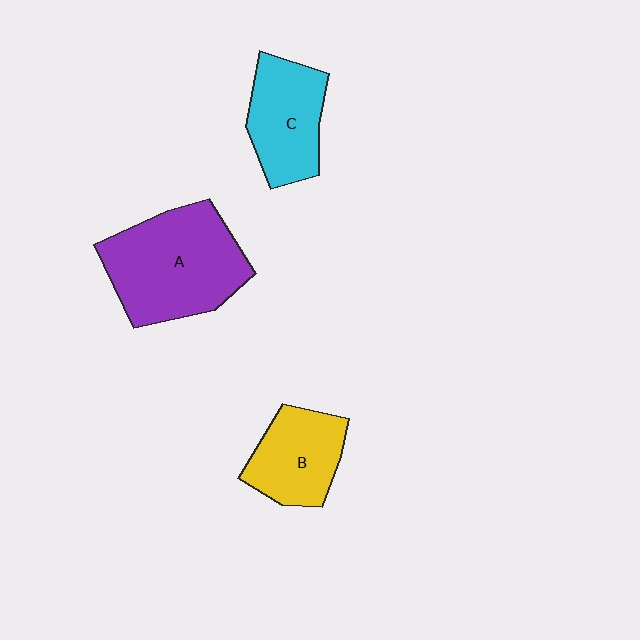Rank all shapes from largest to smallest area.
From largest to smallest: A (purple), C (cyan), B (yellow).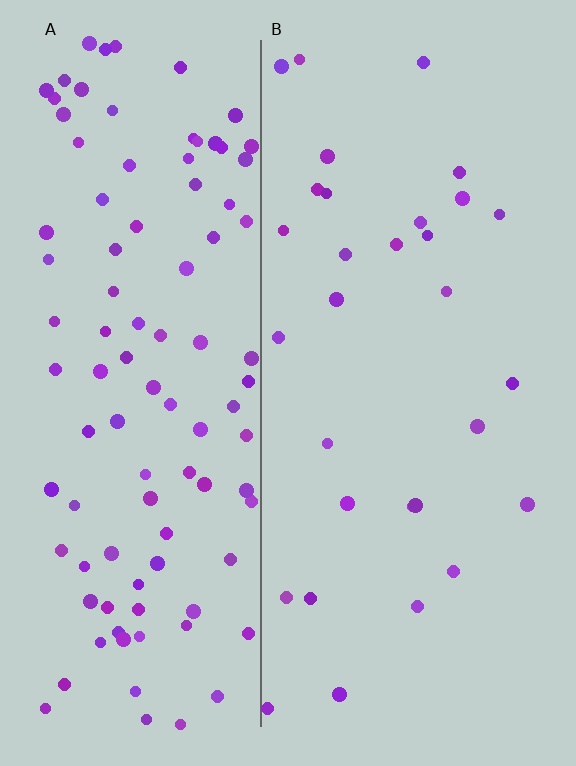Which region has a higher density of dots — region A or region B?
A (the left).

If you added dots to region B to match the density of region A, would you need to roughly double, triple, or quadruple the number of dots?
Approximately triple.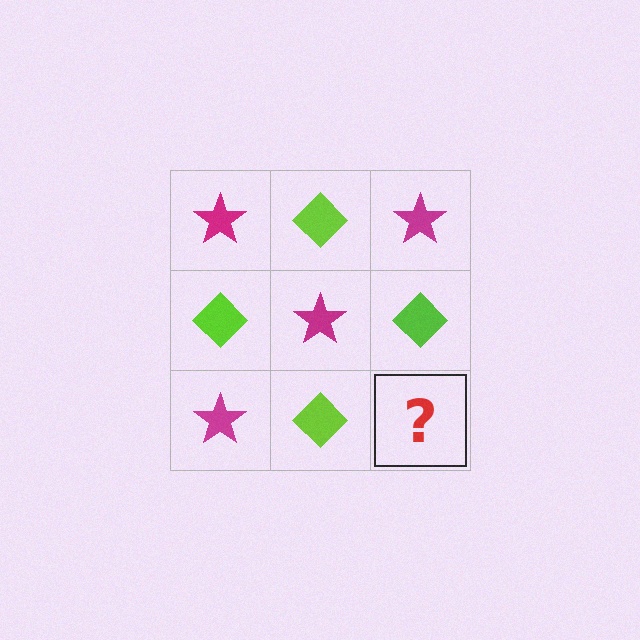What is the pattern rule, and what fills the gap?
The rule is that it alternates magenta star and lime diamond in a checkerboard pattern. The gap should be filled with a magenta star.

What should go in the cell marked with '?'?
The missing cell should contain a magenta star.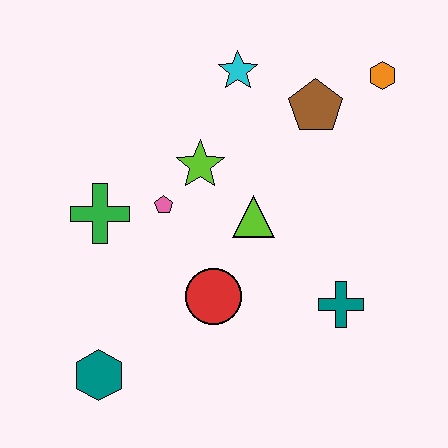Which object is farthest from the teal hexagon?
The orange hexagon is farthest from the teal hexagon.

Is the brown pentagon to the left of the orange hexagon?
Yes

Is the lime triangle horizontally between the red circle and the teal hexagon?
No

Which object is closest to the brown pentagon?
The orange hexagon is closest to the brown pentagon.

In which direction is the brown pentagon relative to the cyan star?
The brown pentagon is to the right of the cyan star.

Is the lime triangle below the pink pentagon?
Yes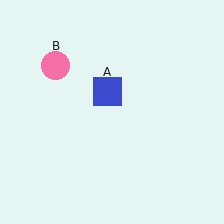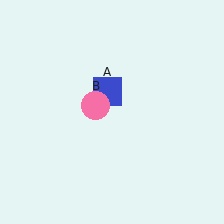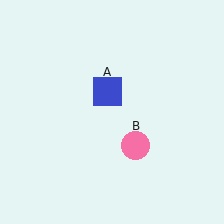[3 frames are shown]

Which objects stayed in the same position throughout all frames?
Blue square (object A) remained stationary.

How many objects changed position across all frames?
1 object changed position: pink circle (object B).